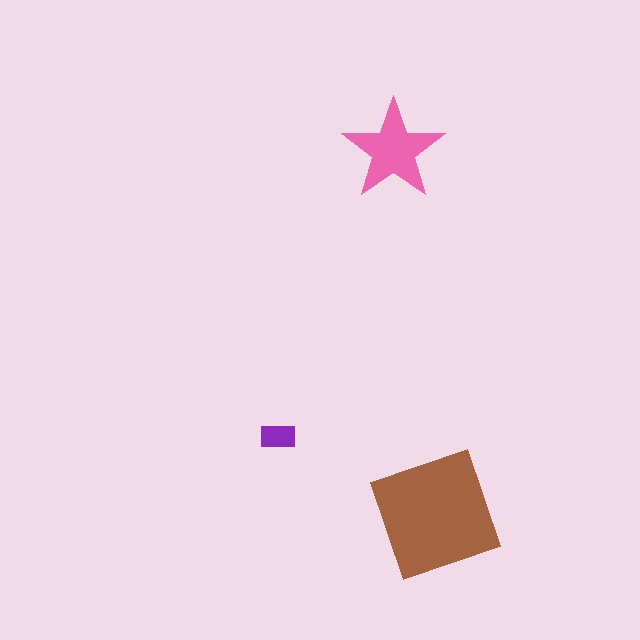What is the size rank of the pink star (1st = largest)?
2nd.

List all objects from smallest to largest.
The purple rectangle, the pink star, the brown square.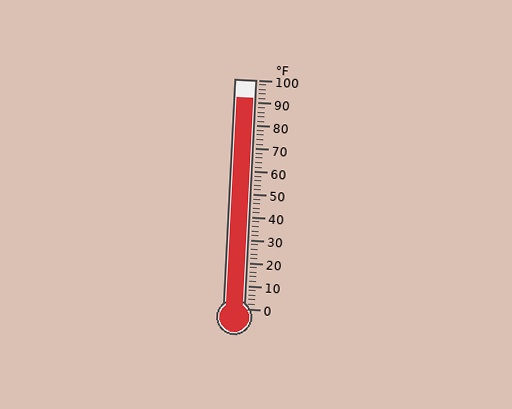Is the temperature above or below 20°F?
The temperature is above 20°F.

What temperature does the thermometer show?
The thermometer shows approximately 92°F.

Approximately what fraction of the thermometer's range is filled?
The thermometer is filled to approximately 90% of its range.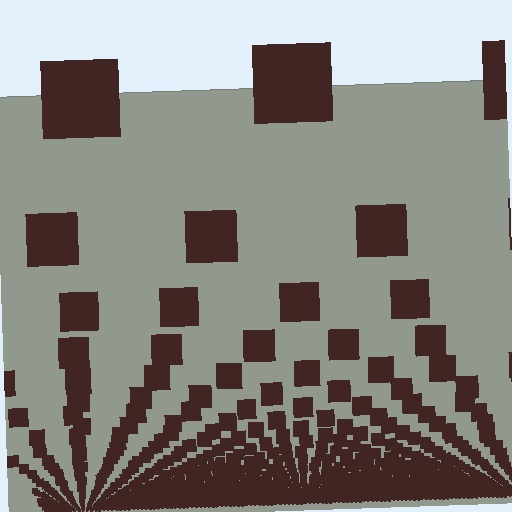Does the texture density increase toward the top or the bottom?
Density increases toward the bottom.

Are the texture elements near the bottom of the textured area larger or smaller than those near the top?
Smaller. The gradient is inverted — elements near the bottom are smaller and denser.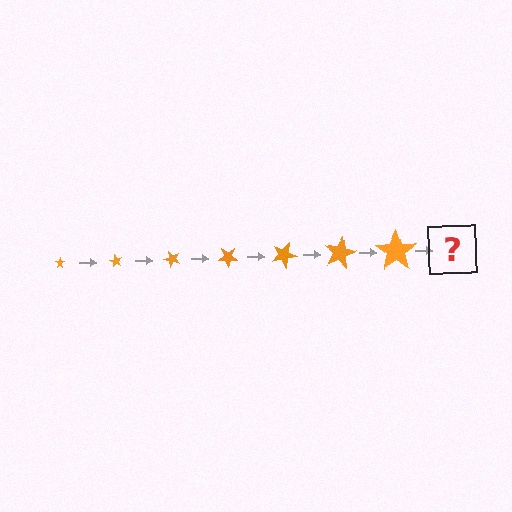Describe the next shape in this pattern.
It should be a star, larger than the previous one and rotated 420 degrees from the start.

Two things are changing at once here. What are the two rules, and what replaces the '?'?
The two rules are that the star grows larger each step and it rotates 60 degrees each step. The '?' should be a star, larger than the previous one and rotated 420 degrees from the start.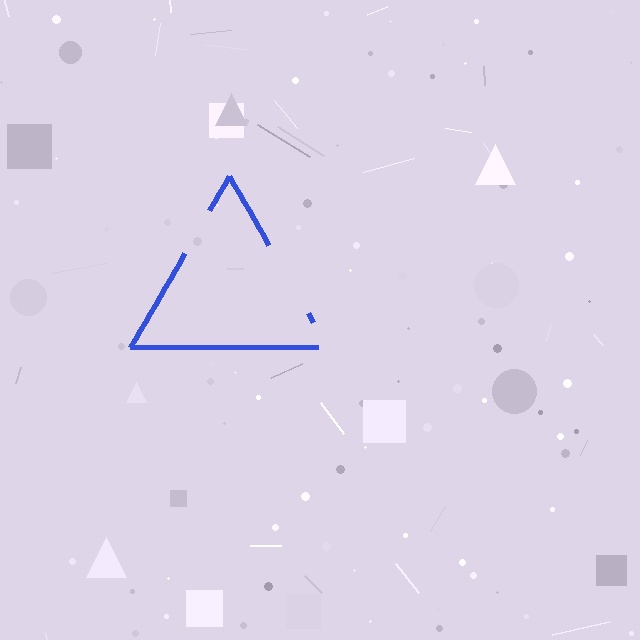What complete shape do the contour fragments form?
The contour fragments form a triangle.